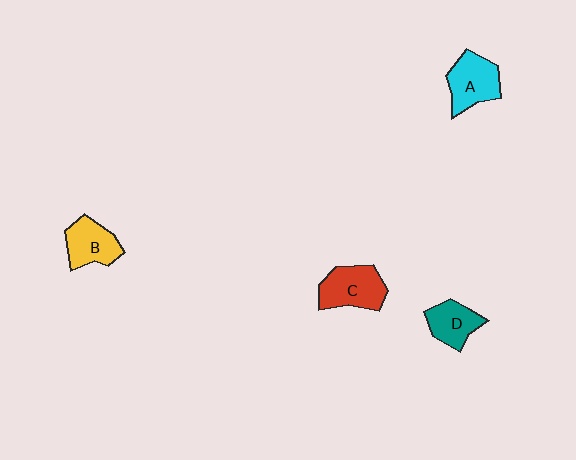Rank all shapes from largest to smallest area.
From largest to smallest: C (red), A (cyan), B (yellow), D (teal).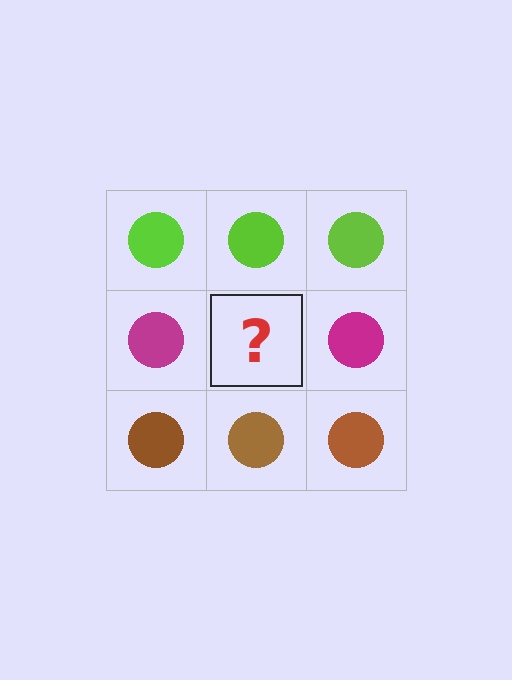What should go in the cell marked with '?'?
The missing cell should contain a magenta circle.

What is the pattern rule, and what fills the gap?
The rule is that each row has a consistent color. The gap should be filled with a magenta circle.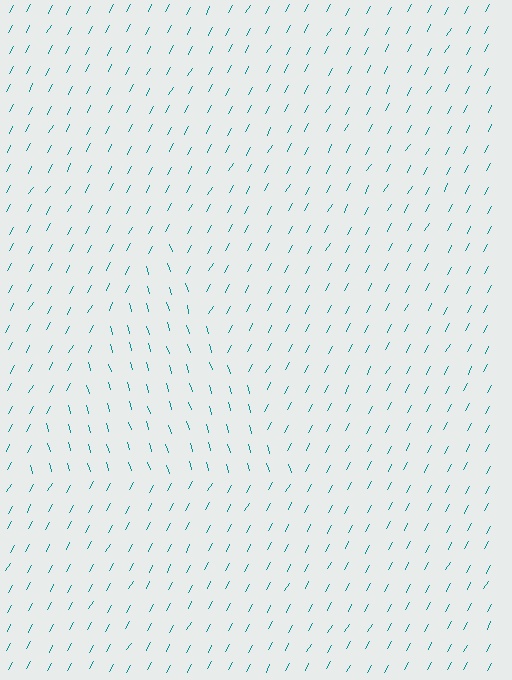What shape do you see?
I see a triangle.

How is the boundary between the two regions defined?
The boundary is defined purely by a change in line orientation (approximately 45 degrees difference). All lines are the same color and thickness.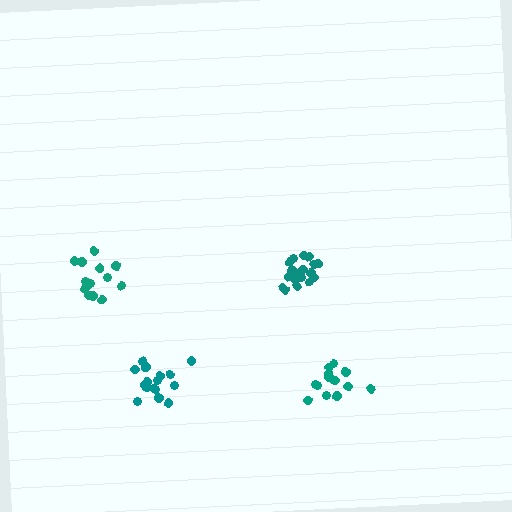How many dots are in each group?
Group 1: 14 dots, Group 2: 16 dots, Group 3: 18 dots, Group 4: 13 dots (61 total).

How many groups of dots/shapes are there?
There are 4 groups.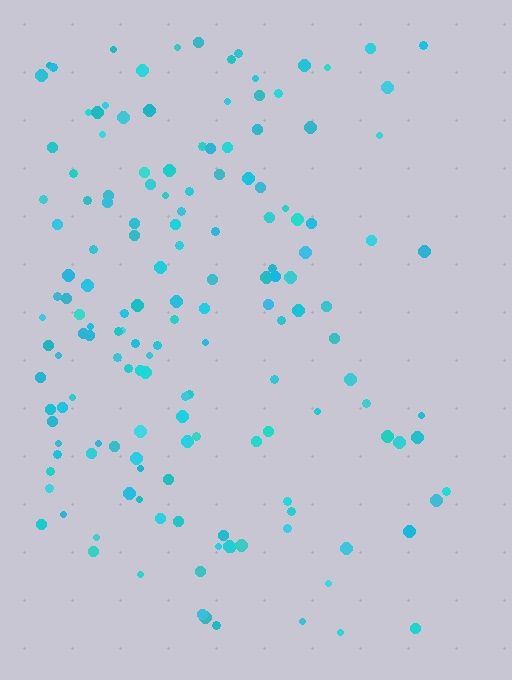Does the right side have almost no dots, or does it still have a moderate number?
Still a moderate number, just noticeably fewer than the left.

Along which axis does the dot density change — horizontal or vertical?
Horizontal.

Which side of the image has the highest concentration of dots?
The left.